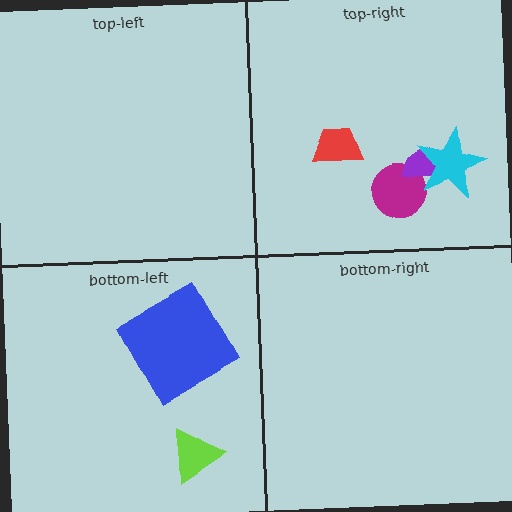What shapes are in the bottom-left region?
The lime triangle, the blue square.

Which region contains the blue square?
The bottom-left region.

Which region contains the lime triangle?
The bottom-left region.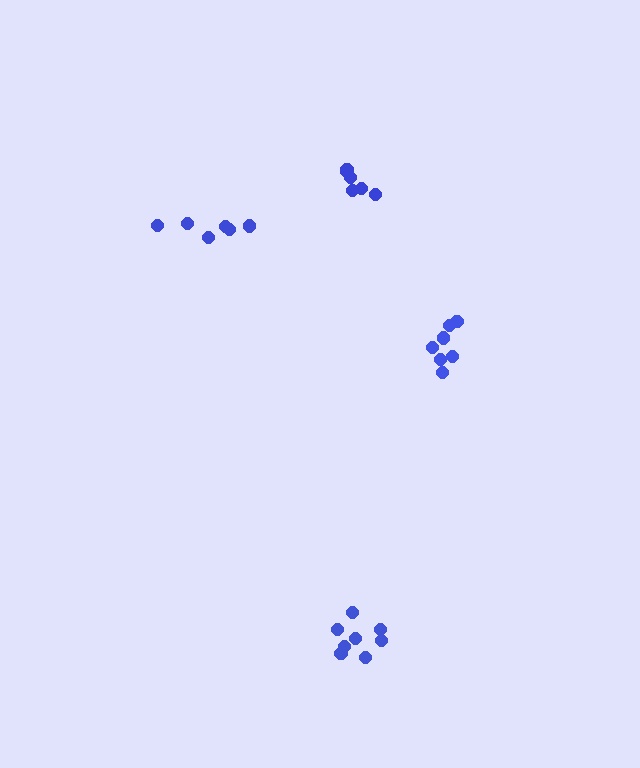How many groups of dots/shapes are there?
There are 4 groups.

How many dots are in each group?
Group 1: 6 dots, Group 2: 6 dots, Group 3: 7 dots, Group 4: 8 dots (27 total).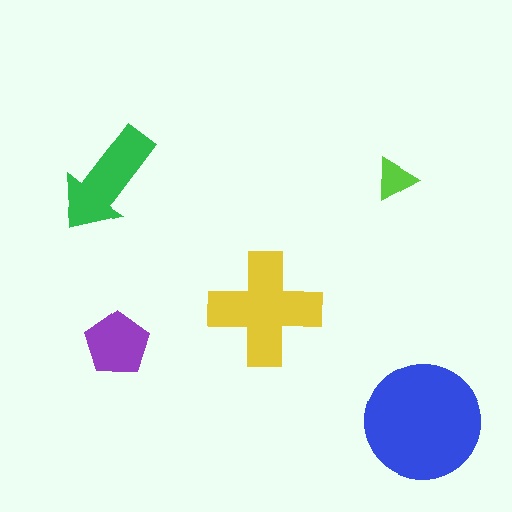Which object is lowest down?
The blue circle is bottommost.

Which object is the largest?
The blue circle.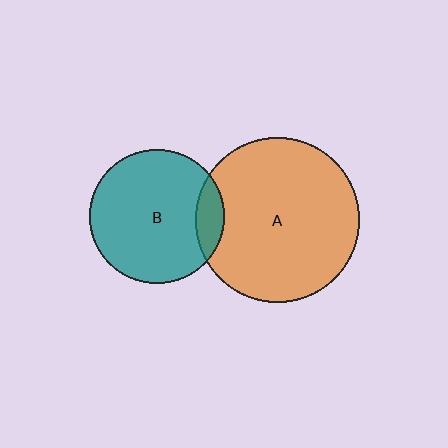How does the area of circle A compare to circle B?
Approximately 1.5 times.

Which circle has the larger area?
Circle A (orange).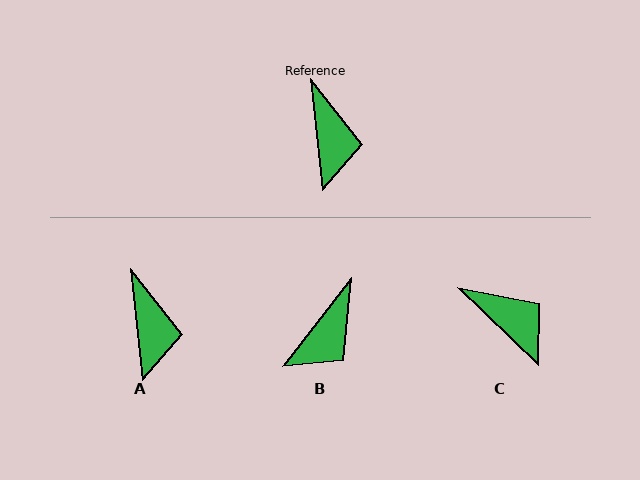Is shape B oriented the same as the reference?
No, it is off by about 44 degrees.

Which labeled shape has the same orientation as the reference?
A.